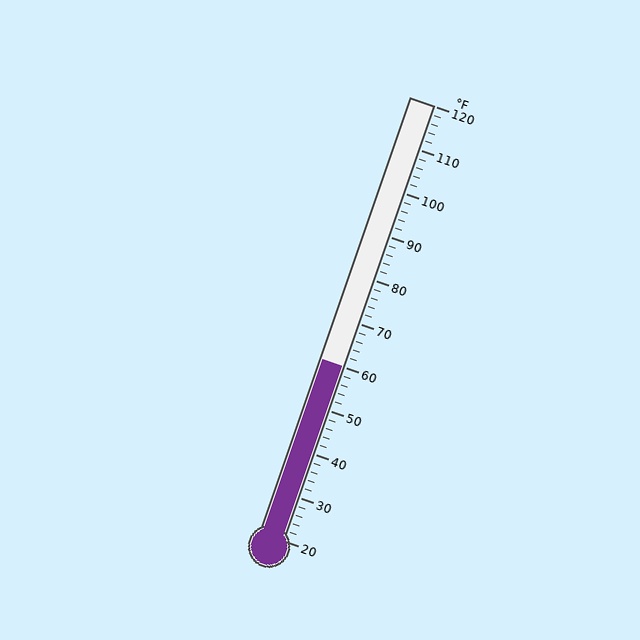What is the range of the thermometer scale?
The thermometer scale ranges from 20°F to 120°F.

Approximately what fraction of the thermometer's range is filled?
The thermometer is filled to approximately 40% of its range.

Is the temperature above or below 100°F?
The temperature is below 100°F.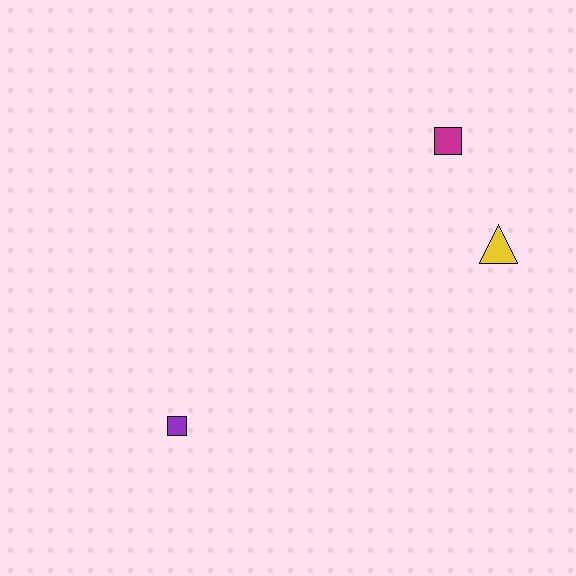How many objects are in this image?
There are 3 objects.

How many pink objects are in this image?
There are no pink objects.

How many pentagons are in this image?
There are no pentagons.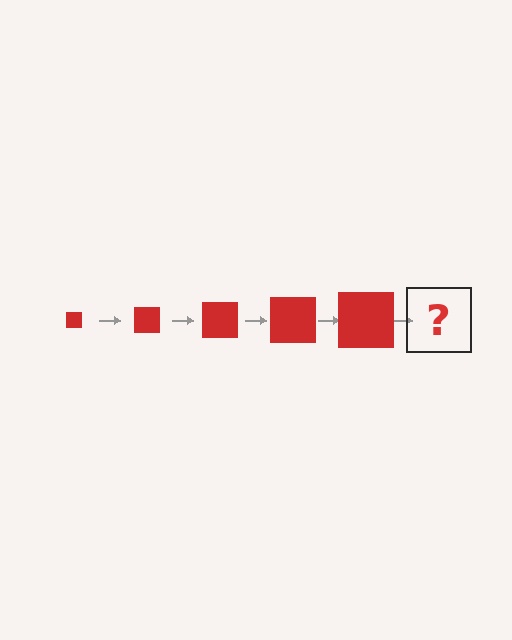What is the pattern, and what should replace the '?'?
The pattern is that the square gets progressively larger each step. The '?' should be a red square, larger than the previous one.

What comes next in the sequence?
The next element should be a red square, larger than the previous one.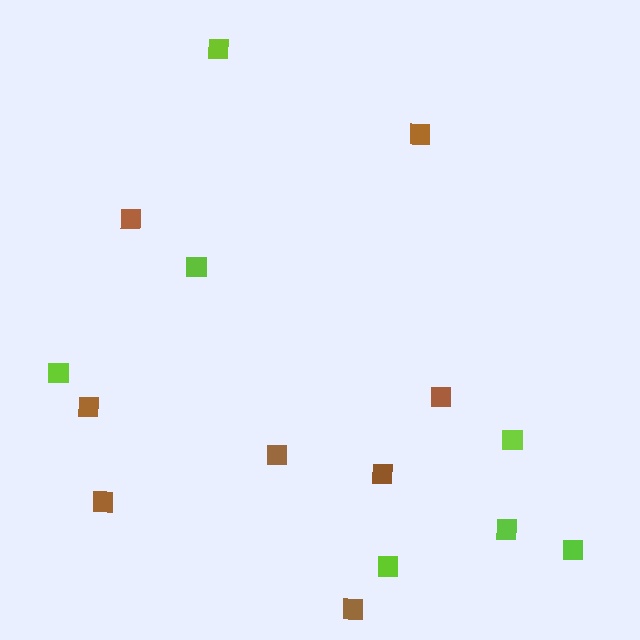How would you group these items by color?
There are 2 groups: one group of brown squares (8) and one group of lime squares (7).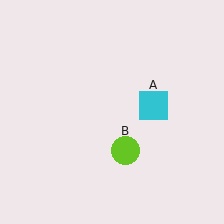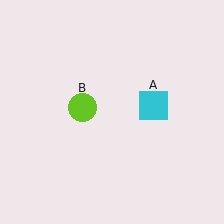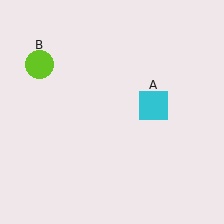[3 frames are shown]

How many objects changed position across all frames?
1 object changed position: lime circle (object B).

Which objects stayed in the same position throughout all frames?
Cyan square (object A) remained stationary.